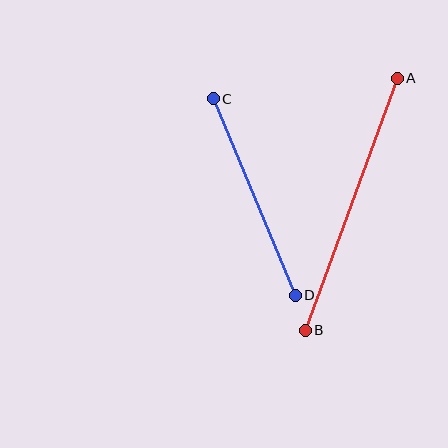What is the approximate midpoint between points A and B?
The midpoint is at approximately (351, 204) pixels.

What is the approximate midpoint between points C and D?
The midpoint is at approximately (254, 197) pixels.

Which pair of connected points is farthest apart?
Points A and B are farthest apart.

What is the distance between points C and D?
The distance is approximately 213 pixels.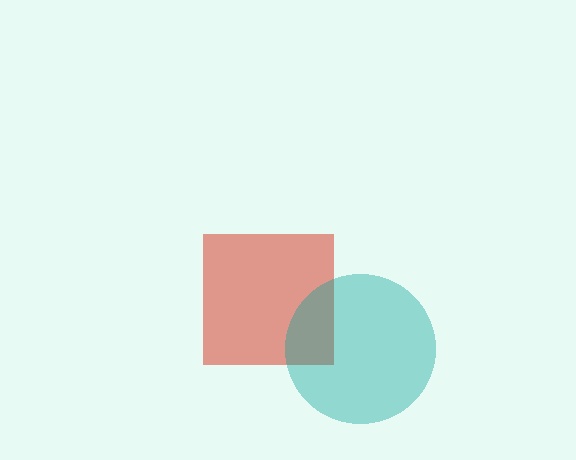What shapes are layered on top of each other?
The layered shapes are: a red square, a teal circle.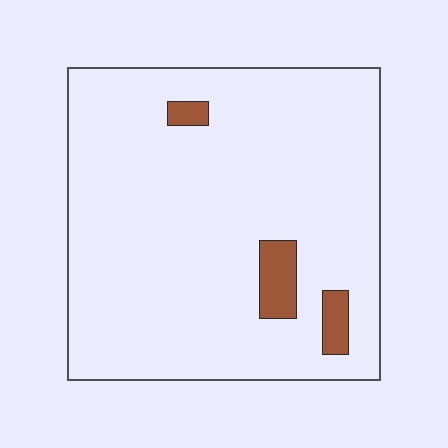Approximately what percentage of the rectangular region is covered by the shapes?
Approximately 5%.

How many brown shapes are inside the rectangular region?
3.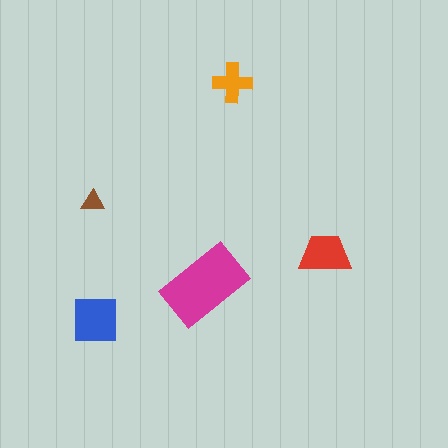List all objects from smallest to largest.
The brown triangle, the orange cross, the red trapezoid, the blue square, the magenta rectangle.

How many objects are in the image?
There are 5 objects in the image.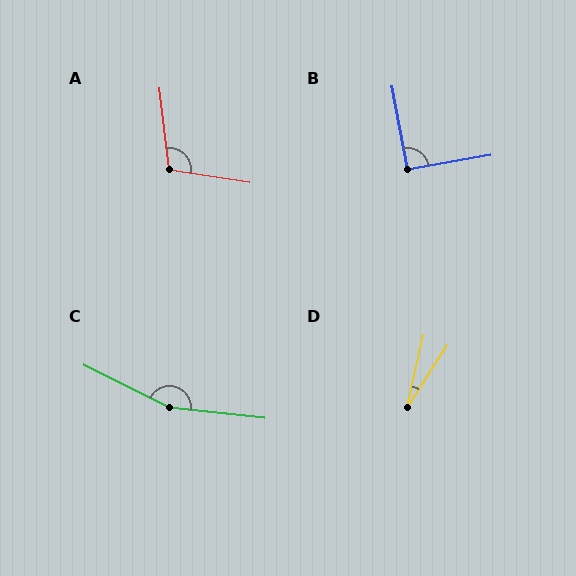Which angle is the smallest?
D, at approximately 20 degrees.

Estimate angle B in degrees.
Approximately 90 degrees.